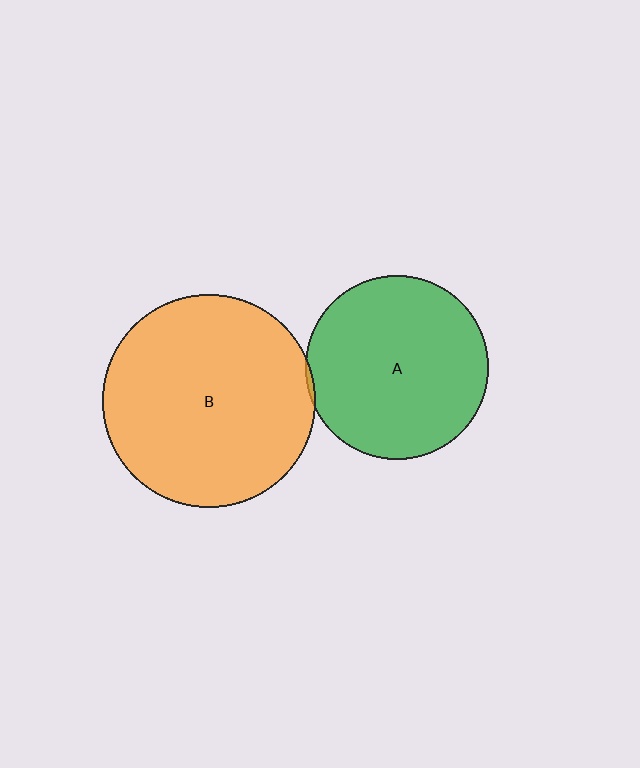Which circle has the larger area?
Circle B (orange).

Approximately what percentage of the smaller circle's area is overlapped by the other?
Approximately 5%.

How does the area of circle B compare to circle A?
Approximately 1.4 times.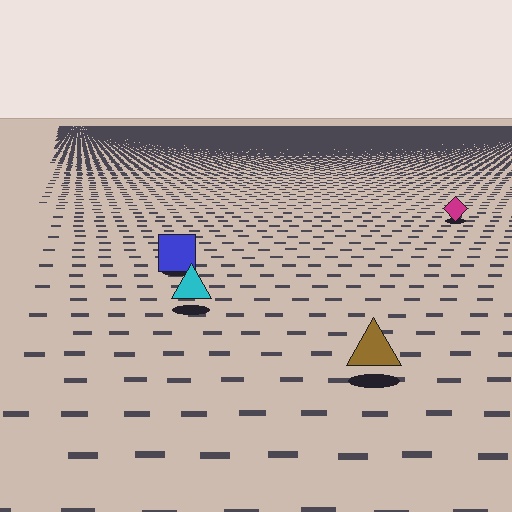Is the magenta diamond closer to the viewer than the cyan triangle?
No. The cyan triangle is closer — you can tell from the texture gradient: the ground texture is coarser near it.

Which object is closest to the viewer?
The brown triangle is closest. The texture marks near it are larger and more spread out.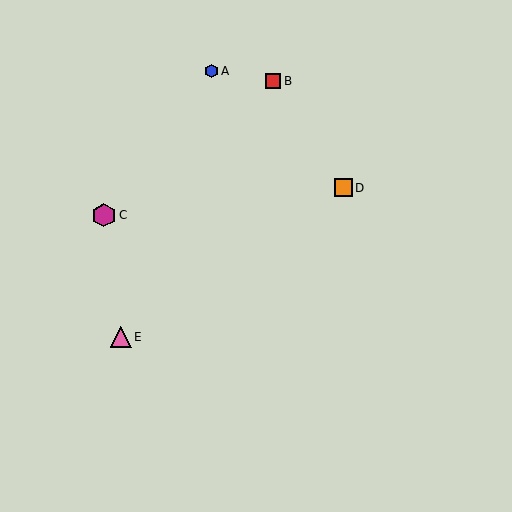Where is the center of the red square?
The center of the red square is at (273, 81).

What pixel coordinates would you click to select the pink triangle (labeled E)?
Click at (121, 337) to select the pink triangle E.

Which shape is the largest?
The magenta hexagon (labeled C) is the largest.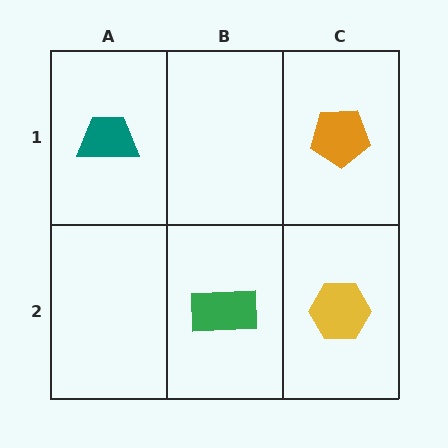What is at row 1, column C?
An orange pentagon.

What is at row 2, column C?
A yellow hexagon.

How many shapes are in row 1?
2 shapes.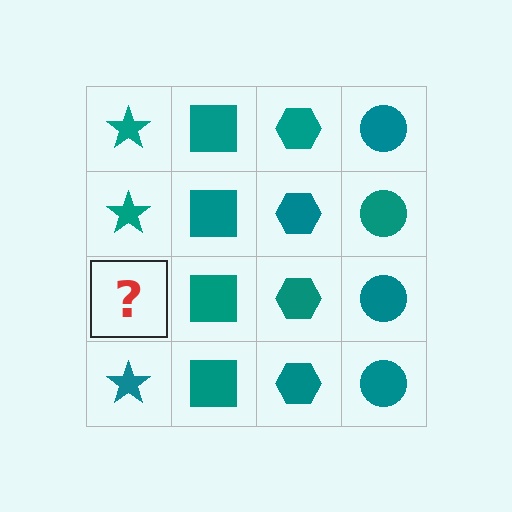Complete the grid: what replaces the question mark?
The question mark should be replaced with a teal star.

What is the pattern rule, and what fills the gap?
The rule is that each column has a consistent shape. The gap should be filled with a teal star.